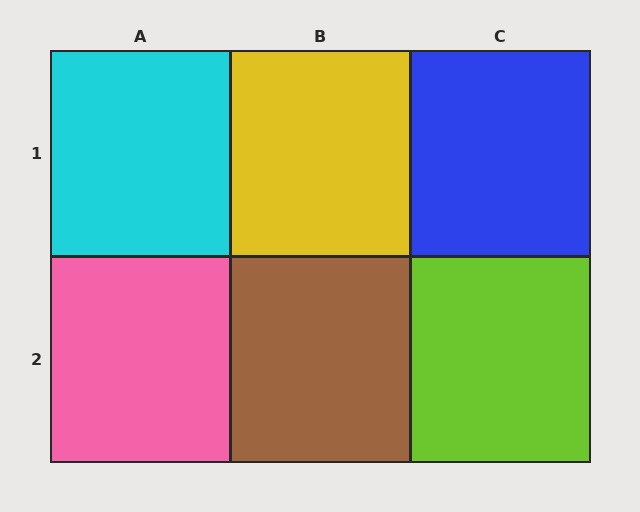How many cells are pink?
1 cell is pink.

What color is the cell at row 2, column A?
Pink.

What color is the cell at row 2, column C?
Lime.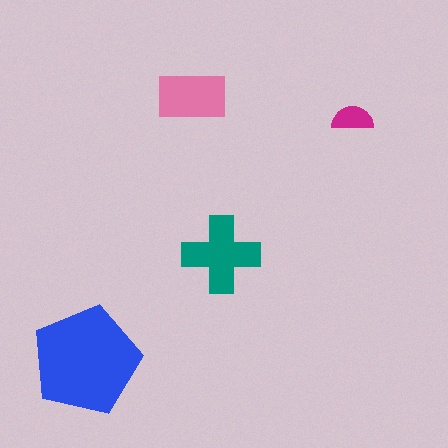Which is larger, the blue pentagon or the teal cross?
The blue pentagon.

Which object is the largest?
The blue pentagon.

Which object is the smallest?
The magenta semicircle.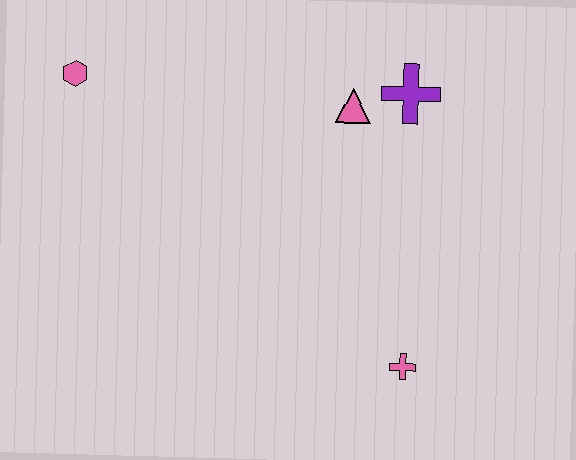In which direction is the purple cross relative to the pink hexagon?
The purple cross is to the right of the pink hexagon.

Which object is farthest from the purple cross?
The pink hexagon is farthest from the purple cross.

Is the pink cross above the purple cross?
No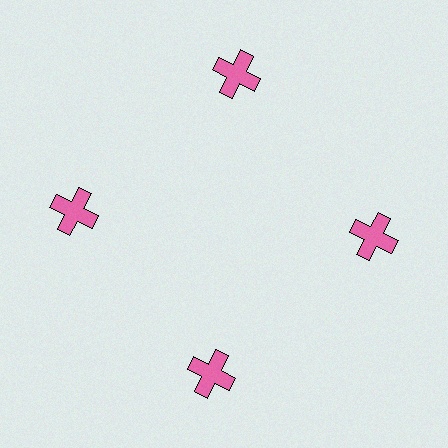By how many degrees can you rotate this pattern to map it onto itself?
The pattern maps onto itself every 90 degrees of rotation.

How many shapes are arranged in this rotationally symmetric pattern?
There are 4 shapes, arranged in 4 groups of 1.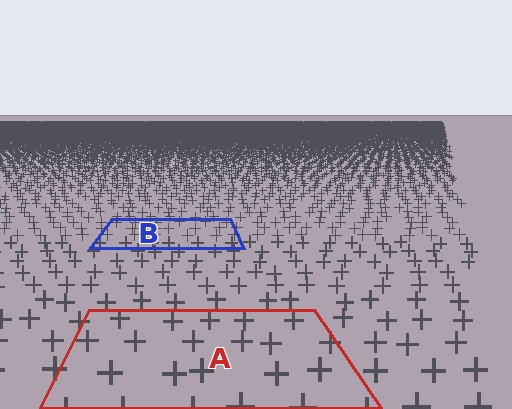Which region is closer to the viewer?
Region A is closer. The texture elements there are larger and more spread out.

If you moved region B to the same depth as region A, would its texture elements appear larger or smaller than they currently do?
They would appear larger. At a closer depth, the same texture elements are projected at a bigger on-screen size.